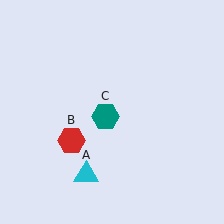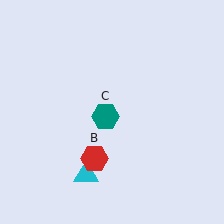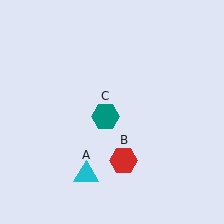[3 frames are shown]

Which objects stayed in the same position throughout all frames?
Cyan triangle (object A) and teal hexagon (object C) remained stationary.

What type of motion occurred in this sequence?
The red hexagon (object B) rotated counterclockwise around the center of the scene.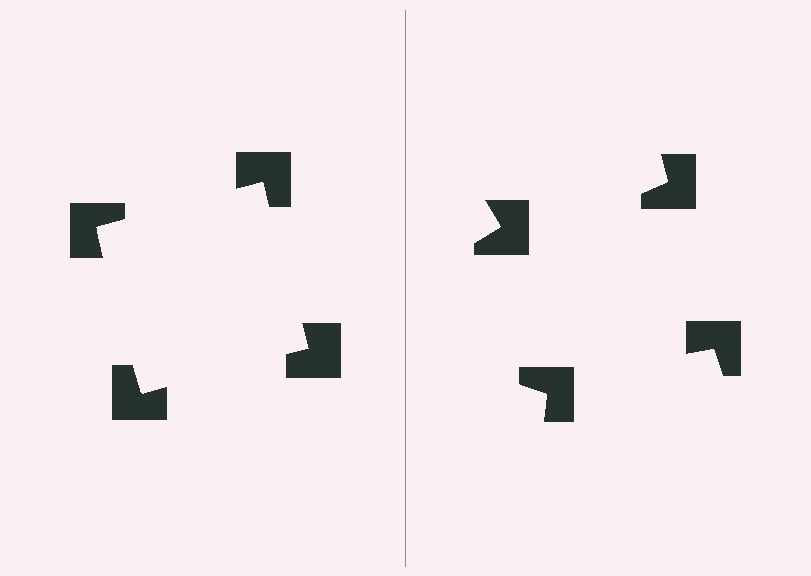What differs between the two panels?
The notched squares are positioned identically on both sides; only the wedge orientations differ. On the left they align to a square; on the right they are misaligned.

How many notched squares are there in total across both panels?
8 — 4 on each side.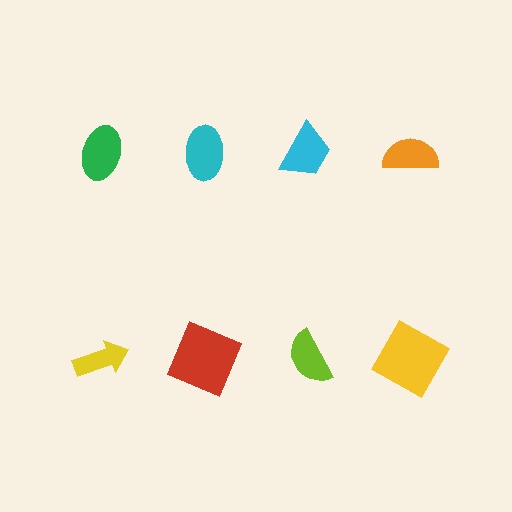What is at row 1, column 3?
A cyan trapezoid.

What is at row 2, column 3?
A lime semicircle.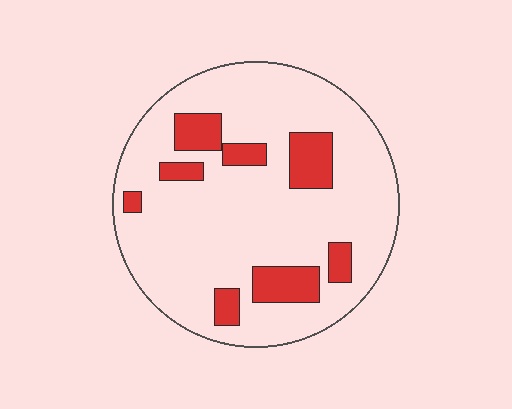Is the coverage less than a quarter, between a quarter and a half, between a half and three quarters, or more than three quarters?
Less than a quarter.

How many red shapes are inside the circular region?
8.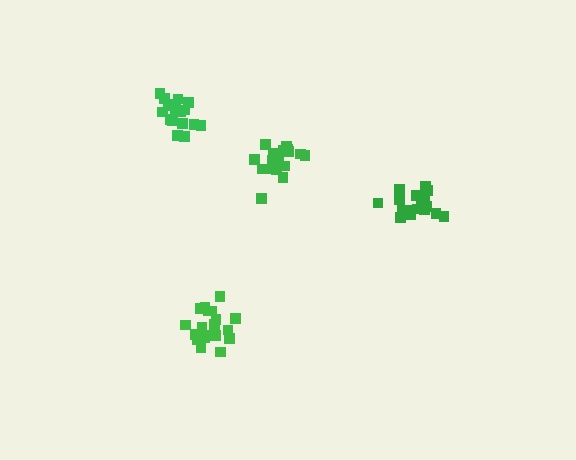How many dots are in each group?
Group 1: 19 dots, Group 2: 19 dots, Group 3: 19 dots, Group 4: 18 dots (75 total).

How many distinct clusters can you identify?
There are 4 distinct clusters.